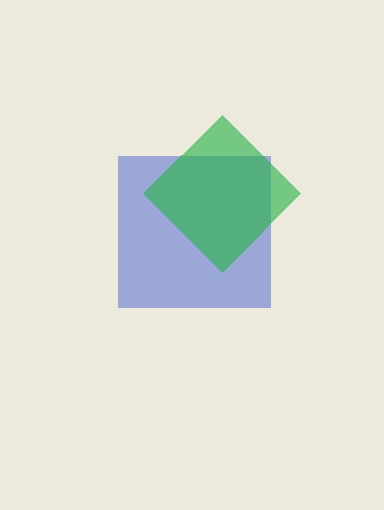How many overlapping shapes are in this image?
There are 2 overlapping shapes in the image.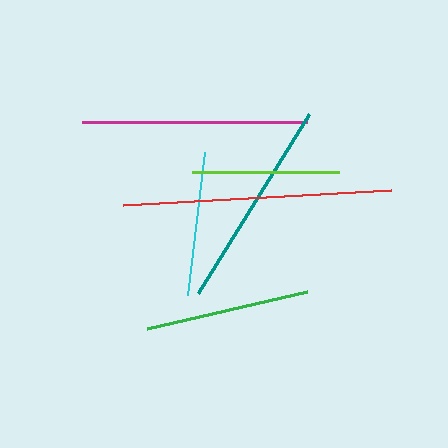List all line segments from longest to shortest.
From longest to shortest: red, magenta, teal, green, lime, cyan.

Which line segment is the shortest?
The cyan line is the shortest at approximately 144 pixels.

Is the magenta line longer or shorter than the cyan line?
The magenta line is longer than the cyan line.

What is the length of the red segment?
The red segment is approximately 269 pixels long.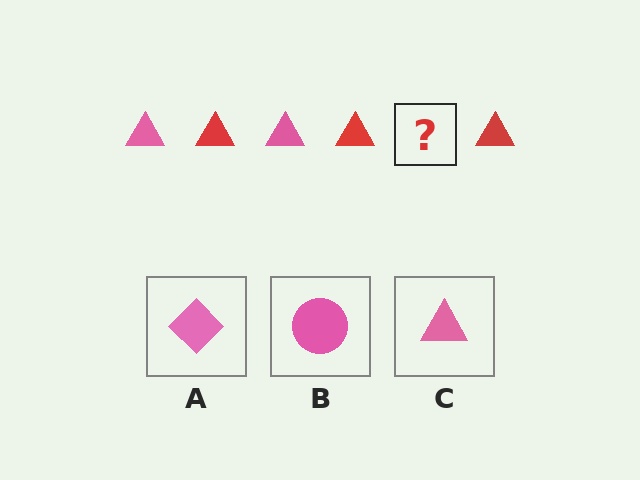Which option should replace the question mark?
Option C.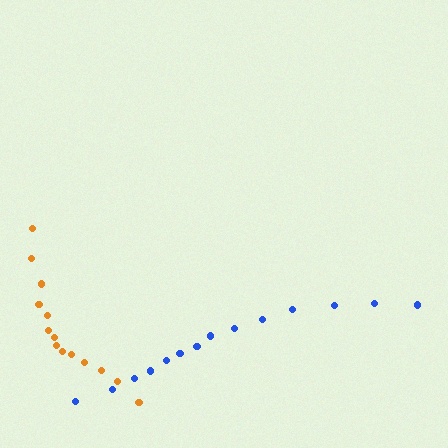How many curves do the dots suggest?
There are 2 distinct paths.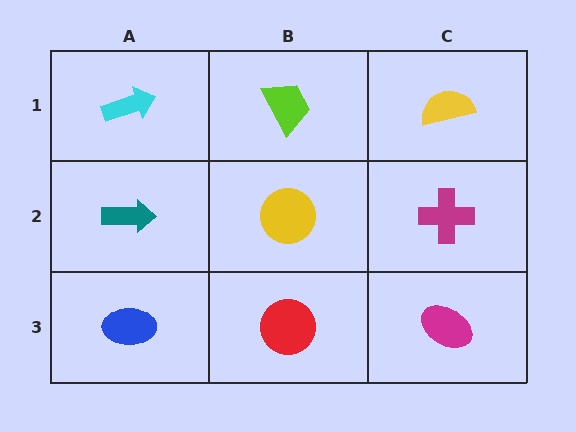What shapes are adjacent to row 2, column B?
A lime trapezoid (row 1, column B), a red circle (row 3, column B), a teal arrow (row 2, column A), a magenta cross (row 2, column C).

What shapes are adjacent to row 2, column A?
A cyan arrow (row 1, column A), a blue ellipse (row 3, column A), a yellow circle (row 2, column B).